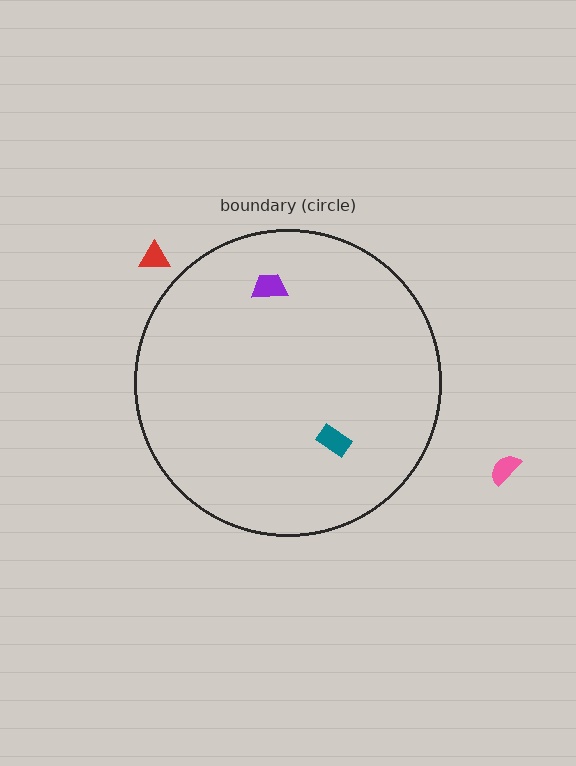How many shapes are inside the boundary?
2 inside, 2 outside.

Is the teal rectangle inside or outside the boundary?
Inside.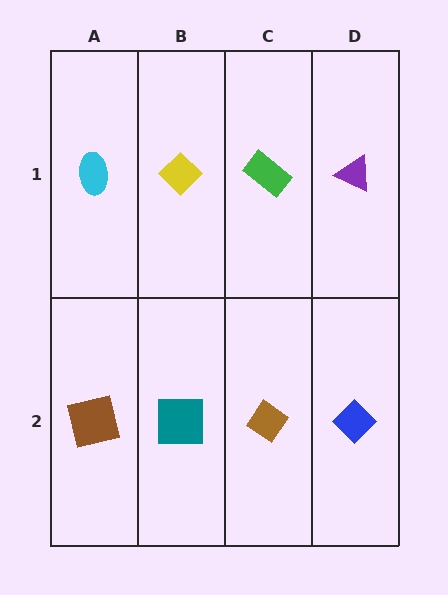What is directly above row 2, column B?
A yellow diamond.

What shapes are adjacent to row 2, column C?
A green rectangle (row 1, column C), a teal square (row 2, column B), a blue diamond (row 2, column D).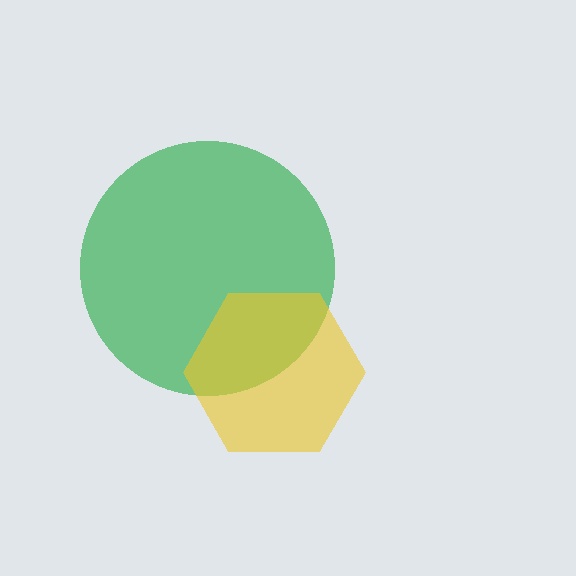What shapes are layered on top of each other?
The layered shapes are: a green circle, a yellow hexagon.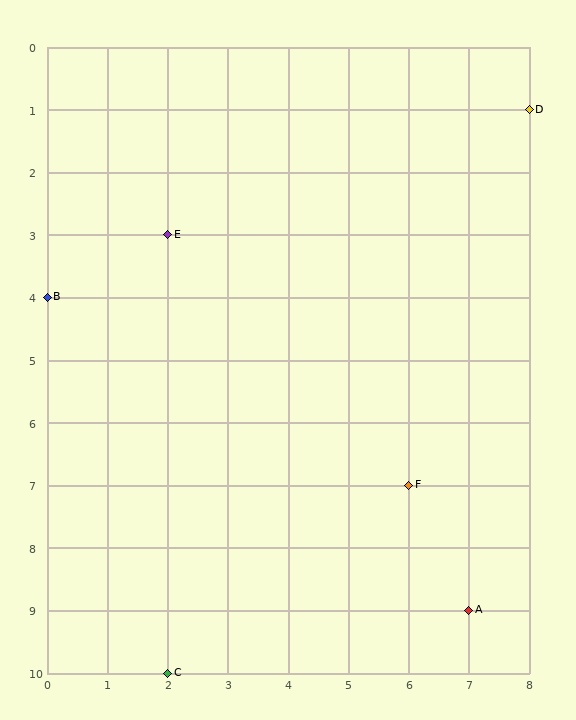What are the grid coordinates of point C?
Point C is at grid coordinates (2, 10).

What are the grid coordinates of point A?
Point A is at grid coordinates (7, 9).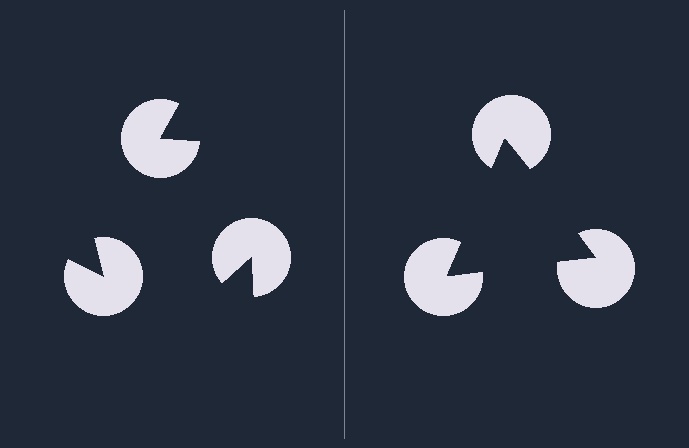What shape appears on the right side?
An illusory triangle.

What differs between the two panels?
The pac-man discs are positioned identically on both sides; only the wedge orientations differ. On the right they align to a triangle; on the left they are misaligned.